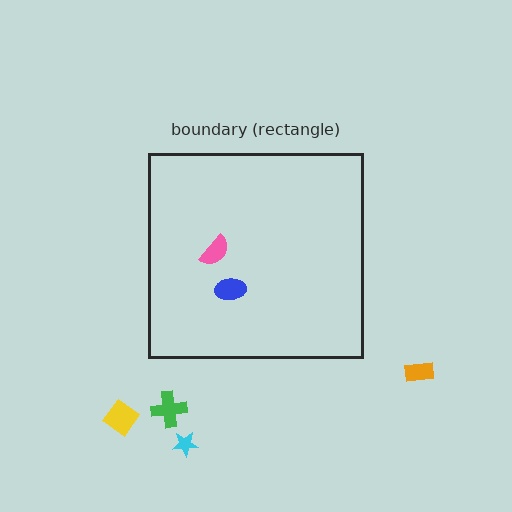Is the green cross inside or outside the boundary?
Outside.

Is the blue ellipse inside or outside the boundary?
Inside.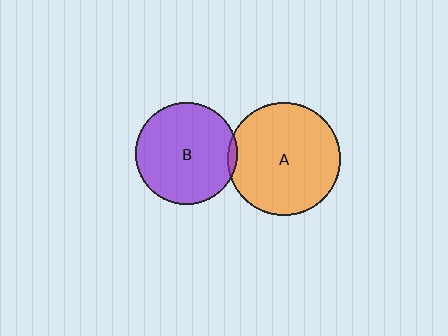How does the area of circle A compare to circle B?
Approximately 1.2 times.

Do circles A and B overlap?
Yes.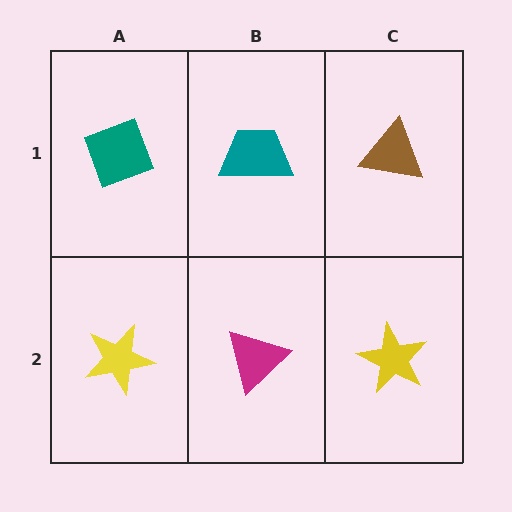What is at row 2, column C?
A yellow star.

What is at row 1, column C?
A brown triangle.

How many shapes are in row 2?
3 shapes.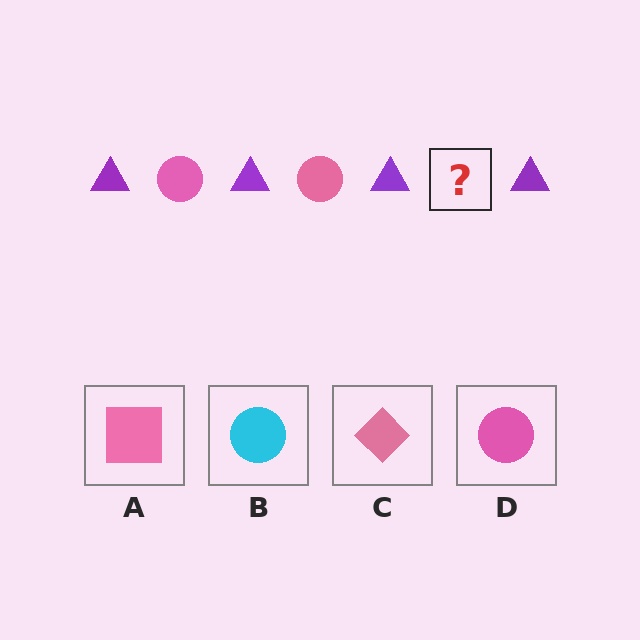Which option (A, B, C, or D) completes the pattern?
D.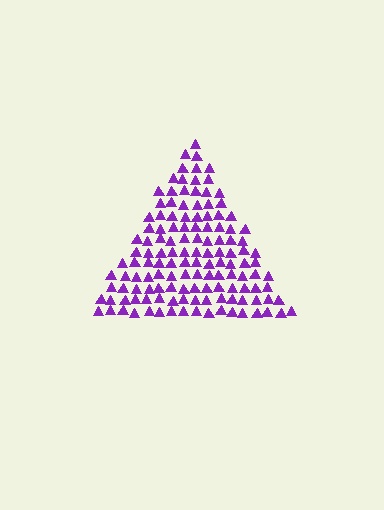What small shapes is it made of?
It is made of small triangles.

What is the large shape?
The large shape is a triangle.